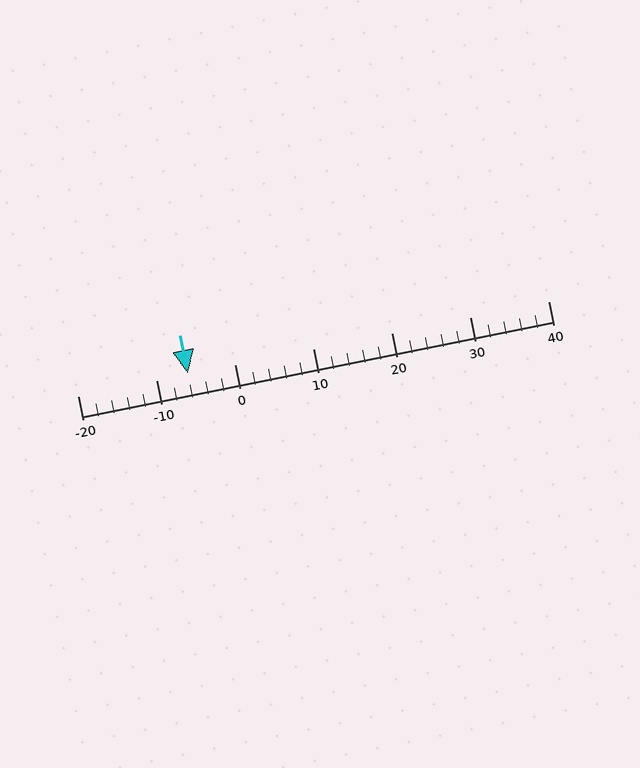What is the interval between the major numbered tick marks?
The major tick marks are spaced 10 units apart.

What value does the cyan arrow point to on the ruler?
The cyan arrow points to approximately -6.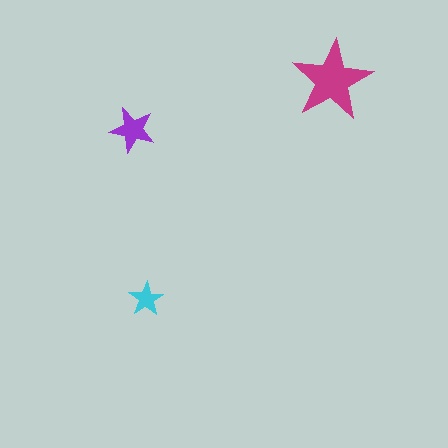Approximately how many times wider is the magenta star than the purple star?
About 2 times wider.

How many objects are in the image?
There are 3 objects in the image.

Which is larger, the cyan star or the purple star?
The purple one.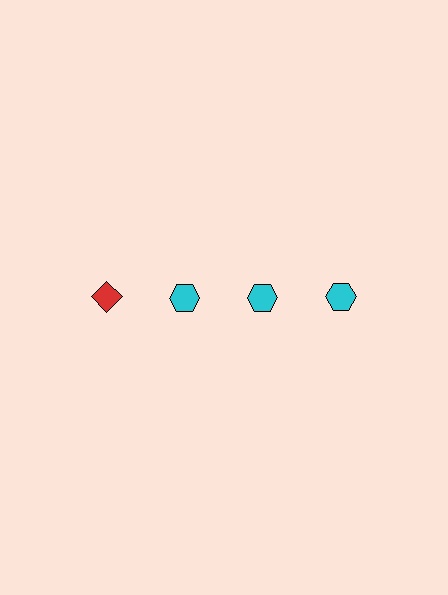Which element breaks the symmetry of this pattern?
The red diamond in the top row, leftmost column breaks the symmetry. All other shapes are cyan hexagons.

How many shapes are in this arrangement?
There are 4 shapes arranged in a grid pattern.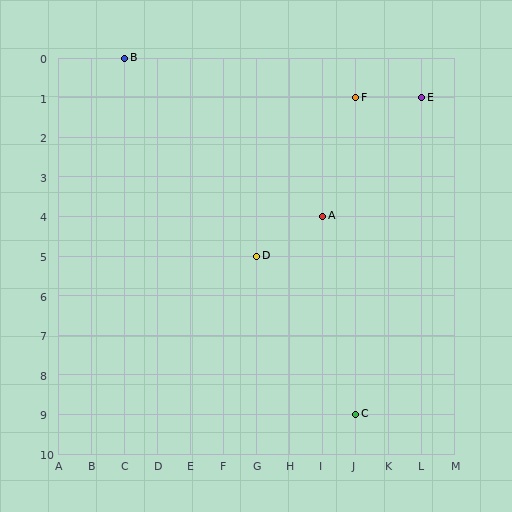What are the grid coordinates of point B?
Point B is at grid coordinates (C, 0).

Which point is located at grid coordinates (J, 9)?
Point C is at (J, 9).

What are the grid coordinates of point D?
Point D is at grid coordinates (G, 5).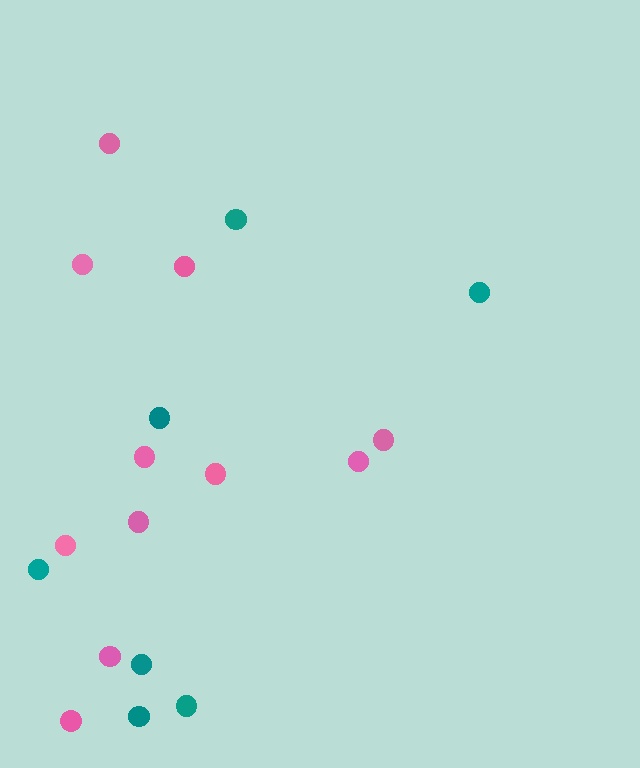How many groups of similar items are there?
There are 2 groups: one group of pink circles (11) and one group of teal circles (7).